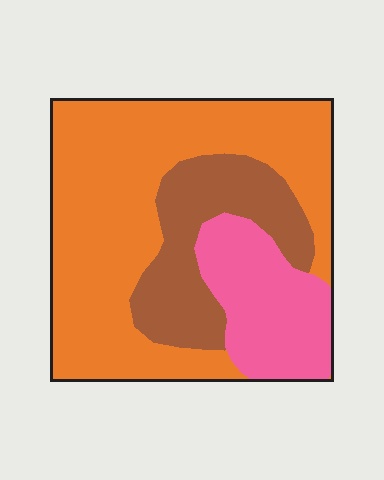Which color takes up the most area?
Orange, at roughly 60%.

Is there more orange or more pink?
Orange.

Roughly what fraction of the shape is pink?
Pink covers 20% of the shape.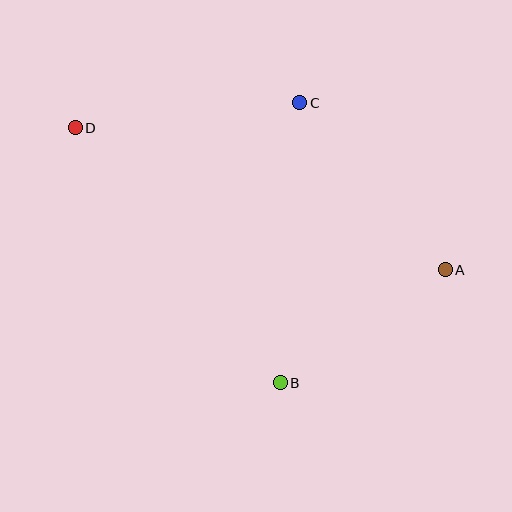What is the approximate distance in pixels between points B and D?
The distance between B and D is approximately 327 pixels.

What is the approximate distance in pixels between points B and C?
The distance between B and C is approximately 281 pixels.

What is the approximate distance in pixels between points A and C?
The distance between A and C is approximately 222 pixels.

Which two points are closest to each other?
Points A and B are closest to each other.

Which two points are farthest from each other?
Points A and D are farthest from each other.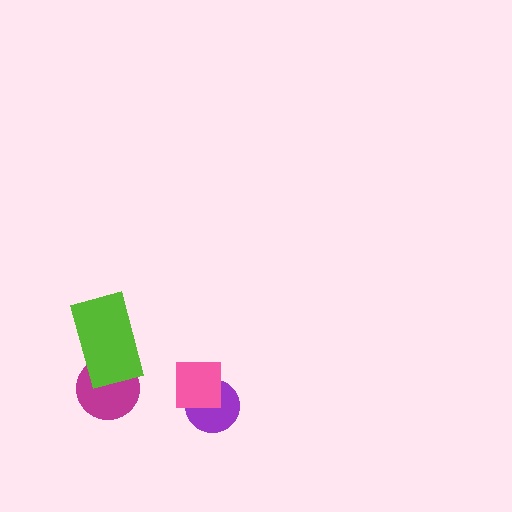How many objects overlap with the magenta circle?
1 object overlaps with the magenta circle.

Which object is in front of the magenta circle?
The lime rectangle is in front of the magenta circle.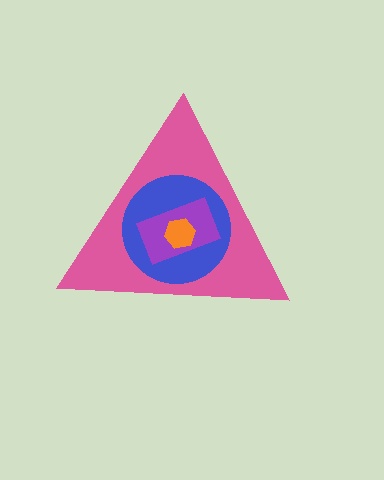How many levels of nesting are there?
4.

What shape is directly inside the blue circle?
The purple rectangle.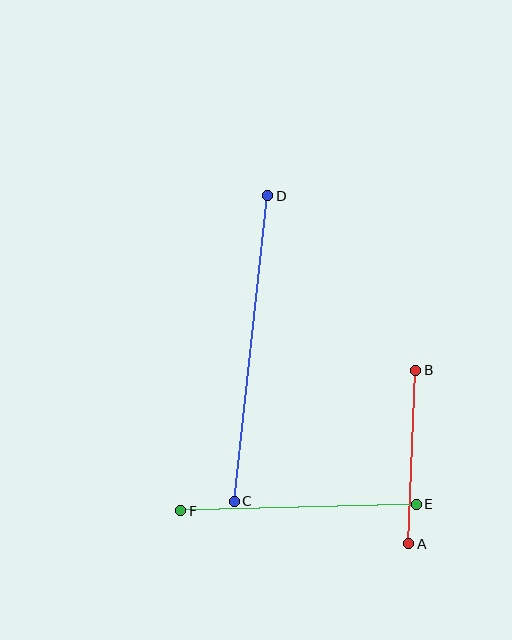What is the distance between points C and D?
The distance is approximately 307 pixels.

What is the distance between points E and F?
The distance is approximately 236 pixels.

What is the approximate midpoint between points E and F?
The midpoint is at approximately (298, 508) pixels.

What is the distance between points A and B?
The distance is approximately 173 pixels.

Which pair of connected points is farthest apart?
Points C and D are farthest apart.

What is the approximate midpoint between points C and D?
The midpoint is at approximately (251, 348) pixels.